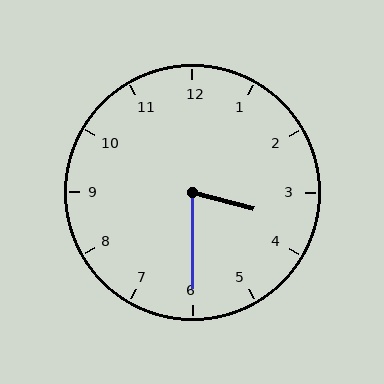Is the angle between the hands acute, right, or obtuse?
It is acute.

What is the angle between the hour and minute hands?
Approximately 75 degrees.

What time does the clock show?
3:30.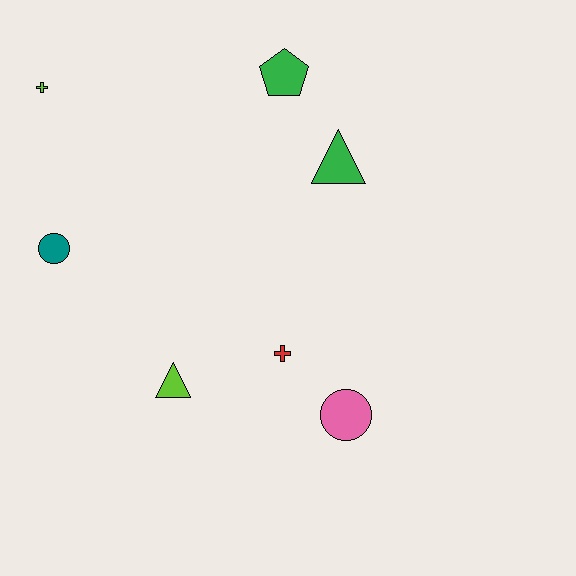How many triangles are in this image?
There are 2 triangles.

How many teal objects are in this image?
There is 1 teal object.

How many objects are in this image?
There are 7 objects.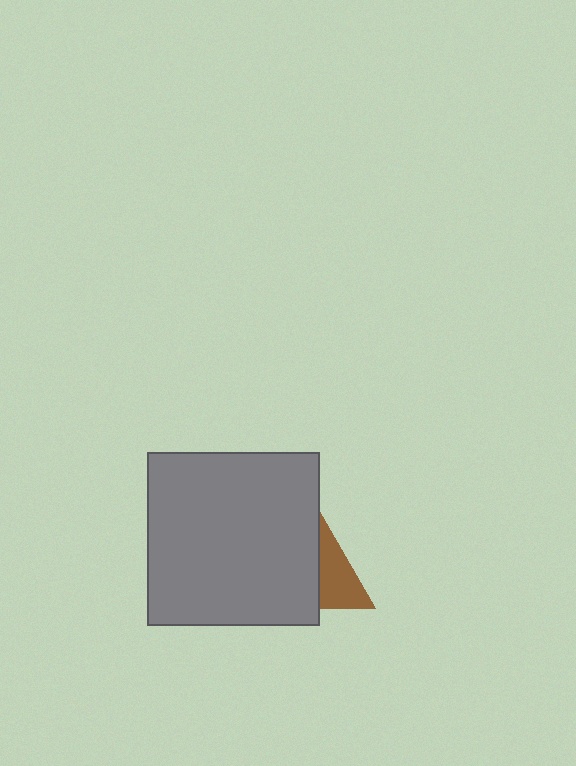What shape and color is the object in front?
The object in front is a gray square.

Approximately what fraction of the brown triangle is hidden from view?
Roughly 62% of the brown triangle is hidden behind the gray square.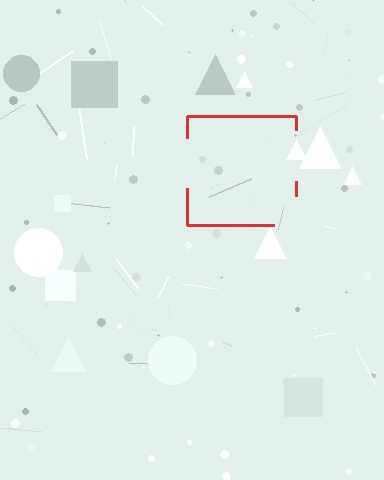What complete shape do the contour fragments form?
The contour fragments form a square.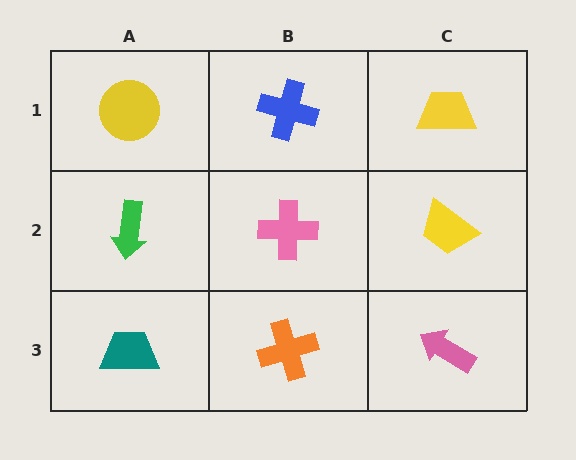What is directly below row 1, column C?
A yellow trapezoid.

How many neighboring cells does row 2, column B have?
4.